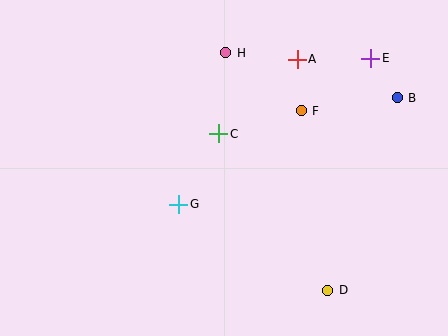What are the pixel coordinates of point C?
Point C is at (219, 134).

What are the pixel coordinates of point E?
Point E is at (371, 58).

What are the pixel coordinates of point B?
Point B is at (397, 98).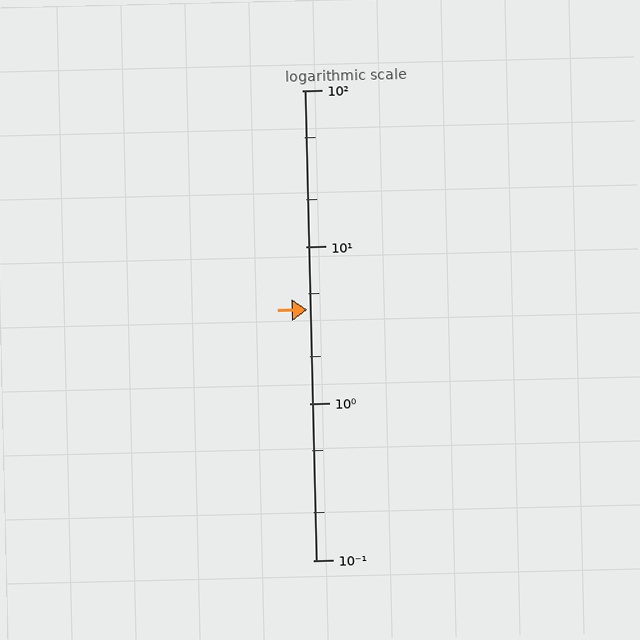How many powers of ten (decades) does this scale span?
The scale spans 3 decades, from 0.1 to 100.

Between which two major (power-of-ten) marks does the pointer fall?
The pointer is between 1 and 10.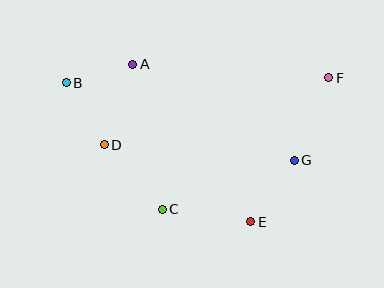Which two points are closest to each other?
Points A and B are closest to each other.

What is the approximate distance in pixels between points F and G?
The distance between F and G is approximately 89 pixels.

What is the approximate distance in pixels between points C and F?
The distance between C and F is approximately 212 pixels.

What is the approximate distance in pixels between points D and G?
The distance between D and G is approximately 191 pixels.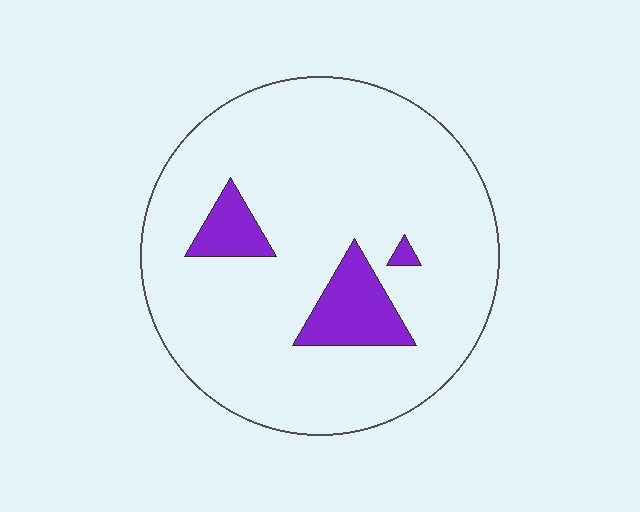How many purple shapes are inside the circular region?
3.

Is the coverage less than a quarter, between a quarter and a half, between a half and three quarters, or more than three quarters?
Less than a quarter.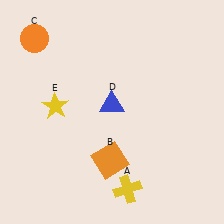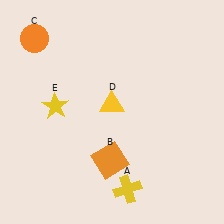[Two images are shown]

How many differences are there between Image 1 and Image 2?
There is 1 difference between the two images.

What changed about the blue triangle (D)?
In Image 1, D is blue. In Image 2, it changed to yellow.